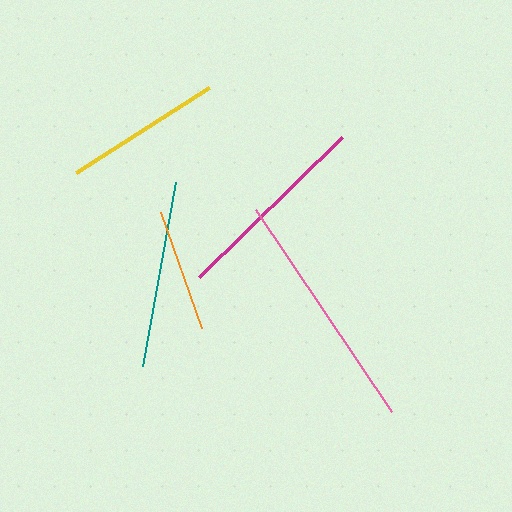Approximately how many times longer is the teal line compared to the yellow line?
The teal line is approximately 1.2 times the length of the yellow line.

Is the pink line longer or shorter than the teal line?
The pink line is longer than the teal line.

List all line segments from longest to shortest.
From longest to shortest: pink, magenta, teal, yellow, orange.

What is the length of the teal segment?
The teal segment is approximately 187 pixels long.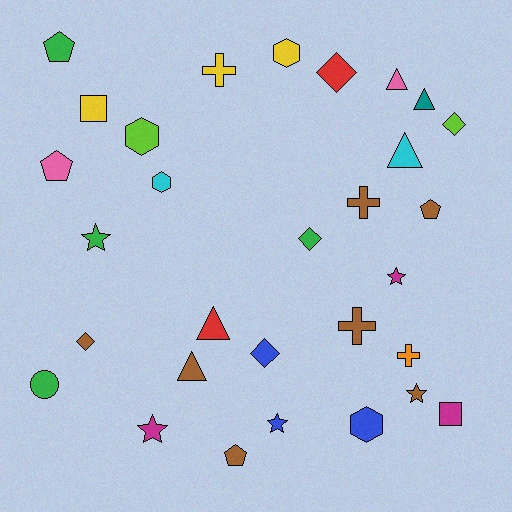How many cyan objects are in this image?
There are 2 cyan objects.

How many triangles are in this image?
There are 5 triangles.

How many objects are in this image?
There are 30 objects.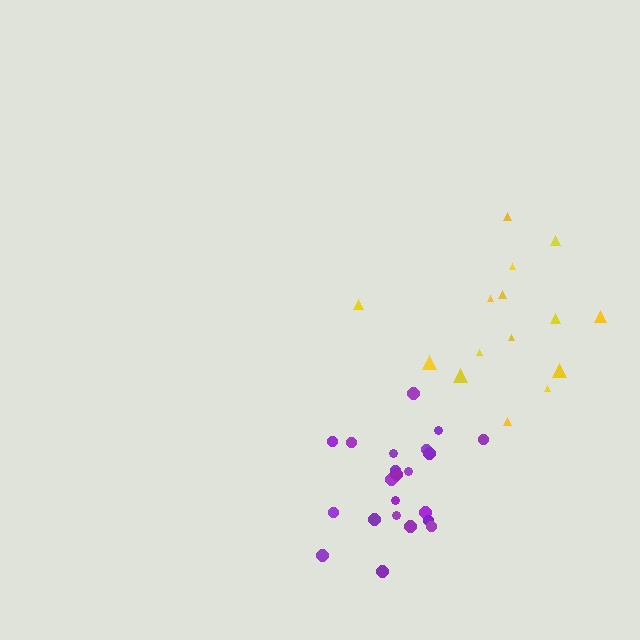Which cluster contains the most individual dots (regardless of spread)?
Purple (22).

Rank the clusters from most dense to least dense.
purple, yellow.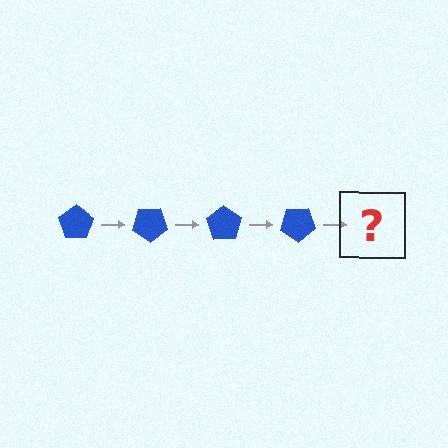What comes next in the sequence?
The next element should be a blue pentagon rotated 140 degrees.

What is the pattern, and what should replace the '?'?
The pattern is that the pentagon rotates 35 degrees each step. The '?' should be a blue pentagon rotated 140 degrees.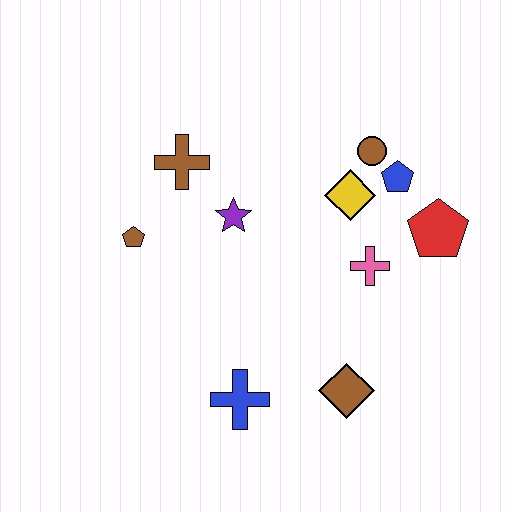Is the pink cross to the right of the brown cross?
Yes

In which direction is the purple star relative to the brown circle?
The purple star is to the left of the brown circle.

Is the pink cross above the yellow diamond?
No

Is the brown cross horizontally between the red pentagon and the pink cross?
No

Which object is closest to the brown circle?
The blue pentagon is closest to the brown circle.